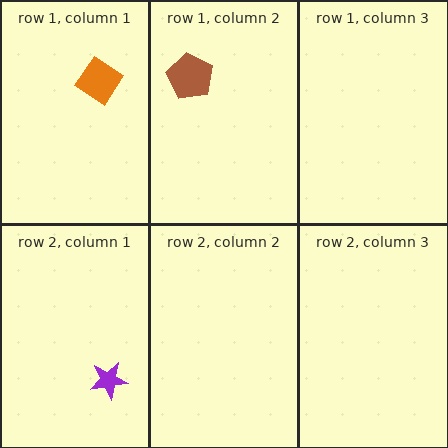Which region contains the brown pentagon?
The row 1, column 2 region.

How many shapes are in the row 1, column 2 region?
1.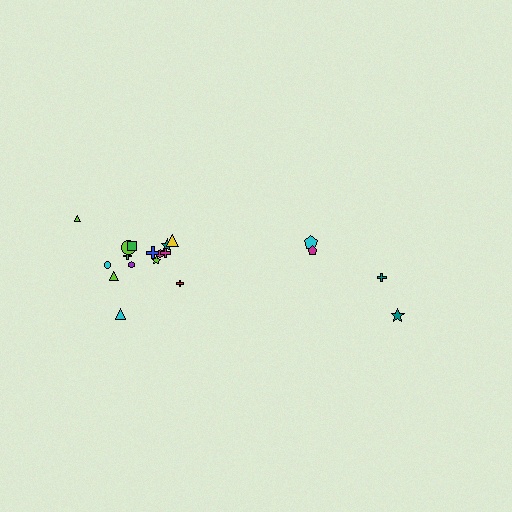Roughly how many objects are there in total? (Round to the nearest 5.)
Roughly 20 objects in total.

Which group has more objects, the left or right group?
The left group.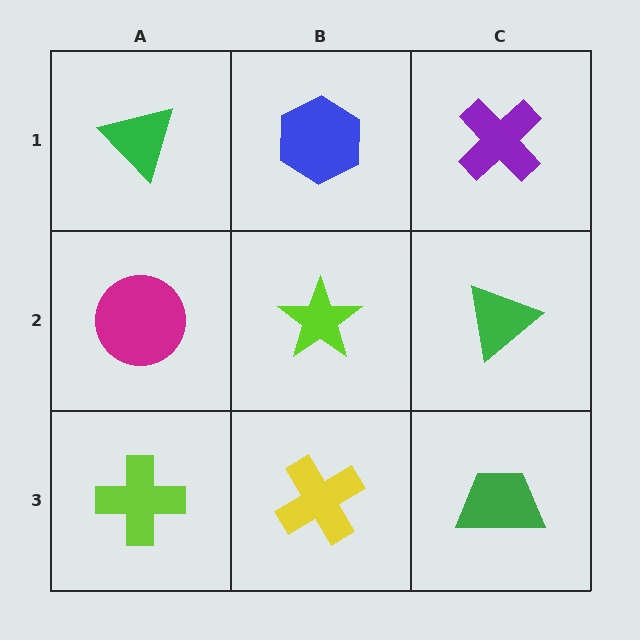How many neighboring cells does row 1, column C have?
2.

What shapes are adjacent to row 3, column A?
A magenta circle (row 2, column A), a yellow cross (row 3, column B).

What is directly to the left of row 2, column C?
A lime star.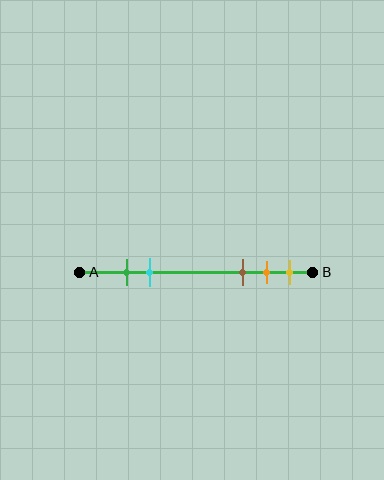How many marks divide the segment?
There are 5 marks dividing the segment.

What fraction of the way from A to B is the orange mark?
The orange mark is approximately 80% (0.8) of the way from A to B.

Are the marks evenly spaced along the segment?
No, the marks are not evenly spaced.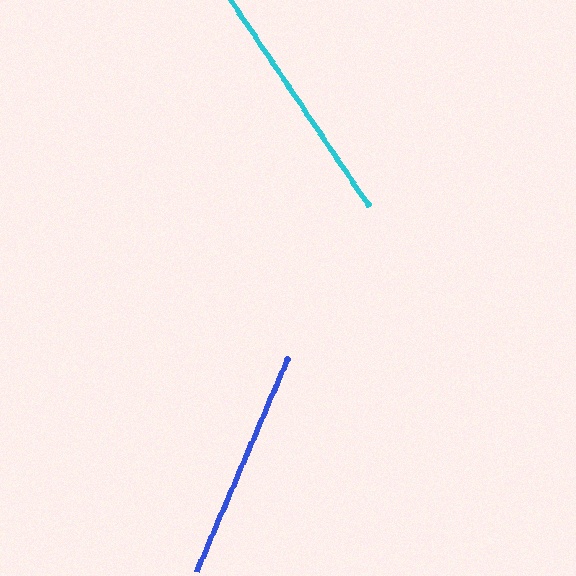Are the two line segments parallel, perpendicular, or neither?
Neither parallel nor perpendicular — they differ by about 57°.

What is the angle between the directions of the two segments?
Approximately 57 degrees.